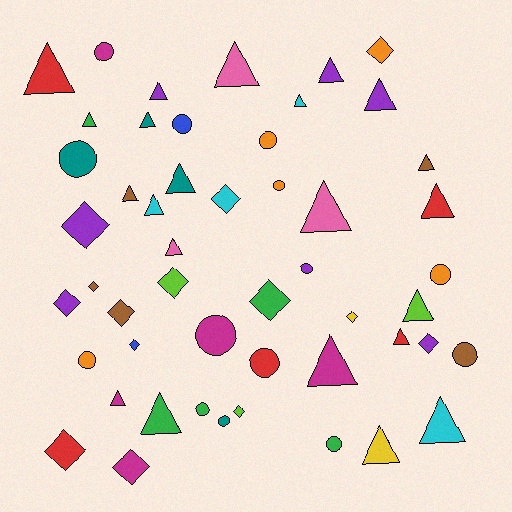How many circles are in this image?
There are 14 circles.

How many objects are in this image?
There are 50 objects.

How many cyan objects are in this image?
There are 4 cyan objects.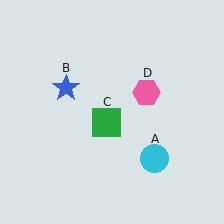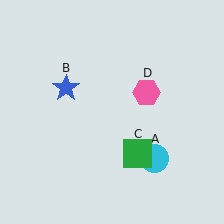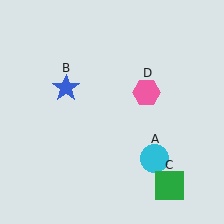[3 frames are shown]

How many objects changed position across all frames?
1 object changed position: green square (object C).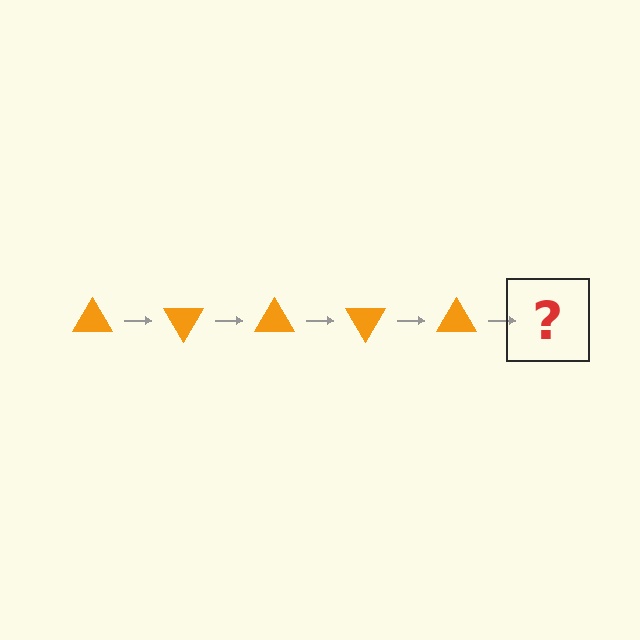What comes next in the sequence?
The next element should be an orange triangle rotated 300 degrees.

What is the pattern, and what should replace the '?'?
The pattern is that the triangle rotates 60 degrees each step. The '?' should be an orange triangle rotated 300 degrees.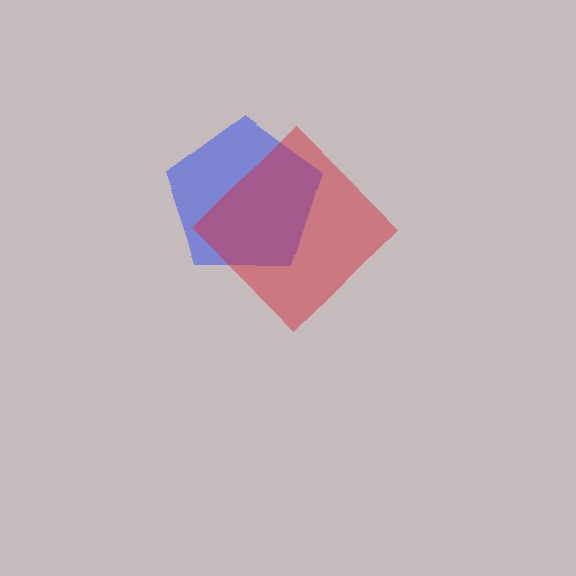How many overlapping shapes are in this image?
There are 2 overlapping shapes in the image.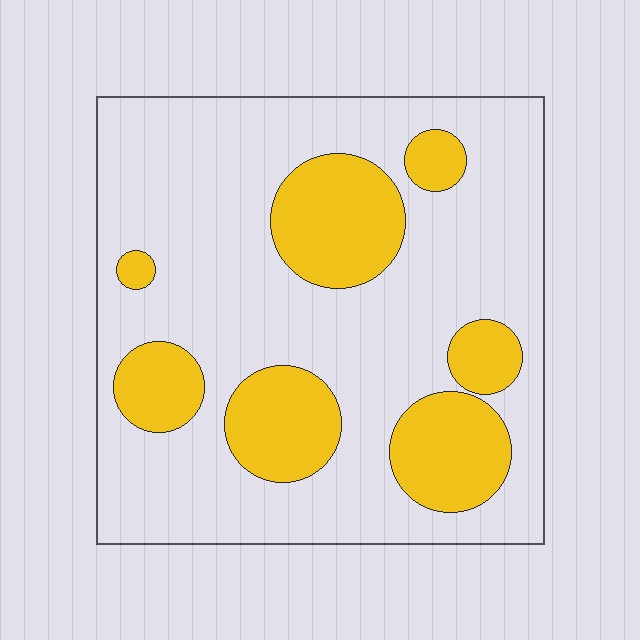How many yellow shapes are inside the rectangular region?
7.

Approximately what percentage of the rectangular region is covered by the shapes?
Approximately 25%.